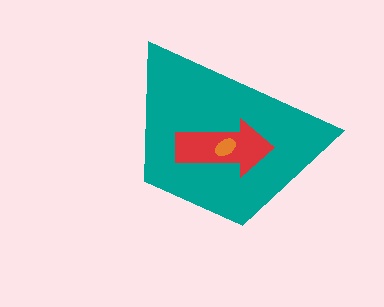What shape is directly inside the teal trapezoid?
The red arrow.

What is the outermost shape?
The teal trapezoid.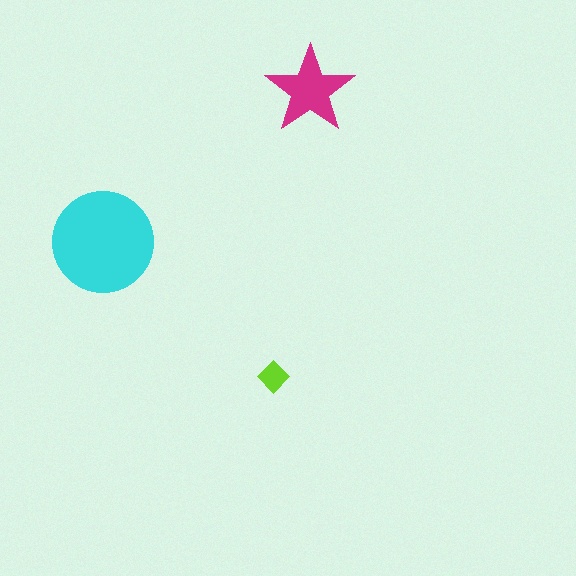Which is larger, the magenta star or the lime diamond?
The magenta star.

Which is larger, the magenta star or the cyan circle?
The cyan circle.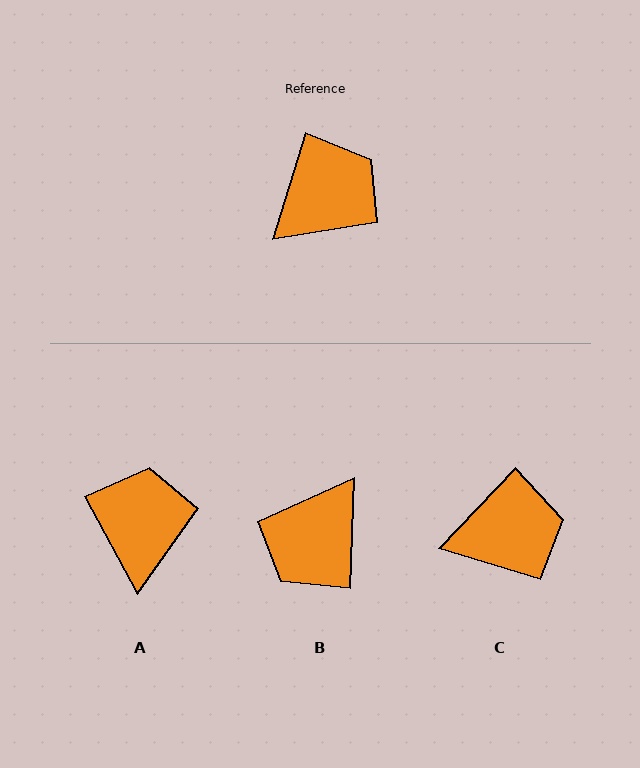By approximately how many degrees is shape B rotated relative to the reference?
Approximately 164 degrees clockwise.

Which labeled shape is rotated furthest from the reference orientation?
B, about 164 degrees away.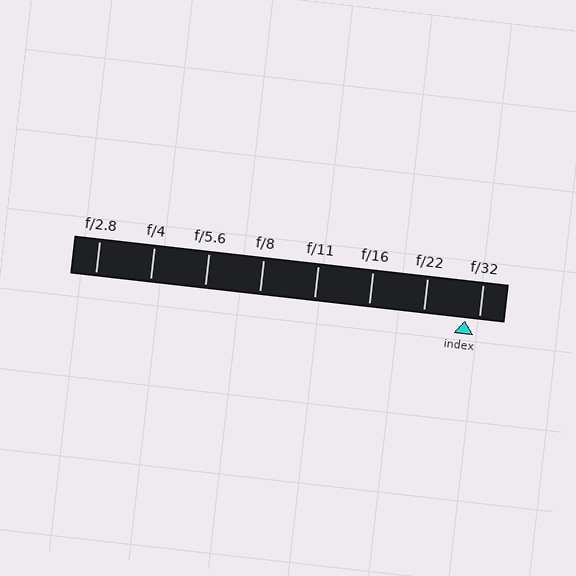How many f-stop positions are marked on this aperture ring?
There are 8 f-stop positions marked.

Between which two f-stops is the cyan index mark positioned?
The index mark is between f/22 and f/32.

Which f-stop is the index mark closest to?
The index mark is closest to f/32.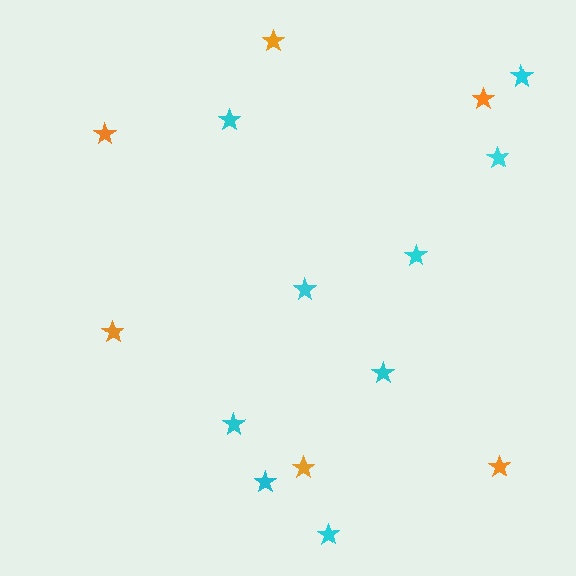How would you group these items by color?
There are 2 groups: one group of orange stars (6) and one group of cyan stars (9).